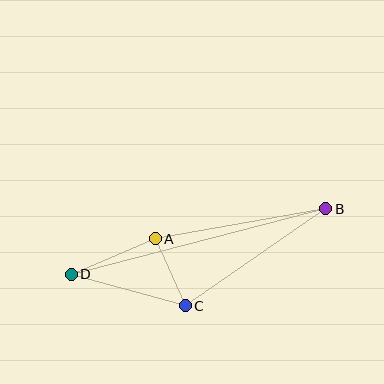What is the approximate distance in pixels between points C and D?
The distance between C and D is approximately 118 pixels.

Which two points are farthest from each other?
Points B and D are farthest from each other.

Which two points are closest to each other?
Points A and C are closest to each other.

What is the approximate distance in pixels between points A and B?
The distance between A and B is approximately 173 pixels.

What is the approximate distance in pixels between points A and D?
The distance between A and D is approximately 91 pixels.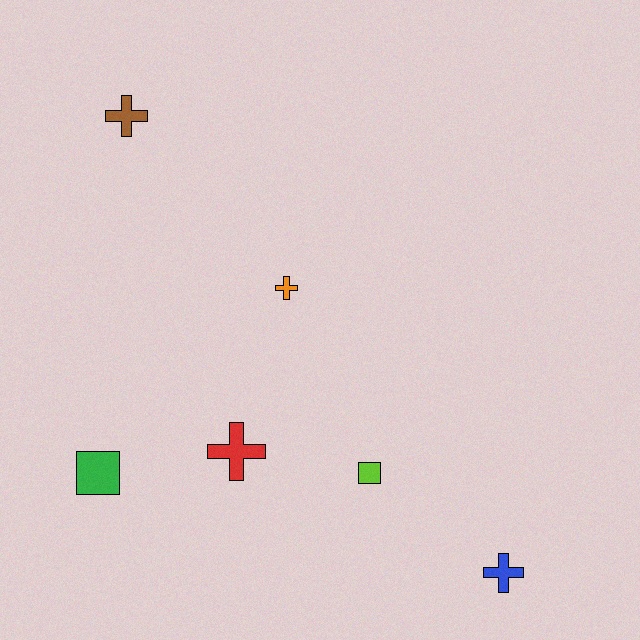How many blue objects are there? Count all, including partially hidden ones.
There is 1 blue object.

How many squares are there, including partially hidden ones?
There are 2 squares.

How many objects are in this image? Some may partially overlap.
There are 6 objects.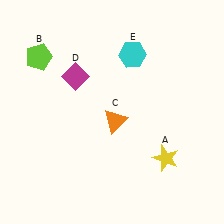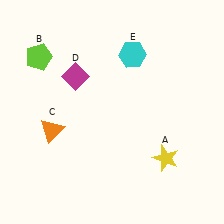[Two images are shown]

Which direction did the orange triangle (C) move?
The orange triangle (C) moved left.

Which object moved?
The orange triangle (C) moved left.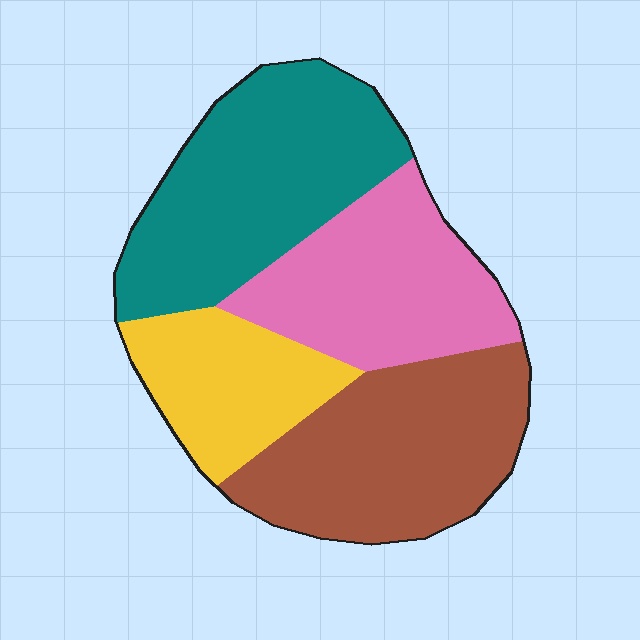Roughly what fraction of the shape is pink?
Pink covers 24% of the shape.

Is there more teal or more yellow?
Teal.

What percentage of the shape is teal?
Teal covers 31% of the shape.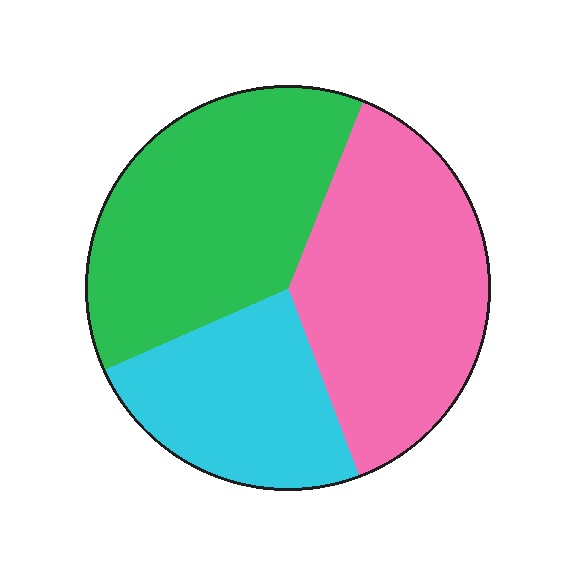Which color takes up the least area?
Cyan, at roughly 25%.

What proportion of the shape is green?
Green covers 38% of the shape.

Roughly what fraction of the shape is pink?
Pink covers about 40% of the shape.